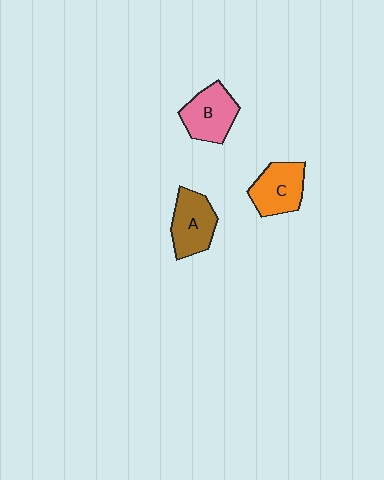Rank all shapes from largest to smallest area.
From largest to smallest: A (brown), B (pink), C (orange).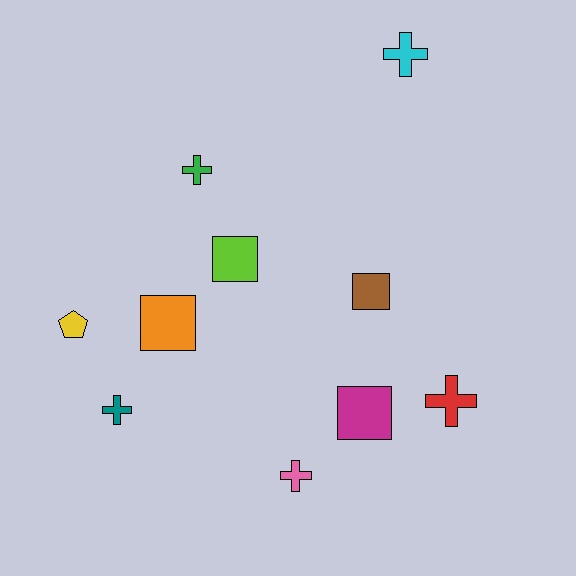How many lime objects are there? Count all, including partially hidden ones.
There is 1 lime object.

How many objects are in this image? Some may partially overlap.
There are 10 objects.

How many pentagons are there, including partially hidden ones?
There is 1 pentagon.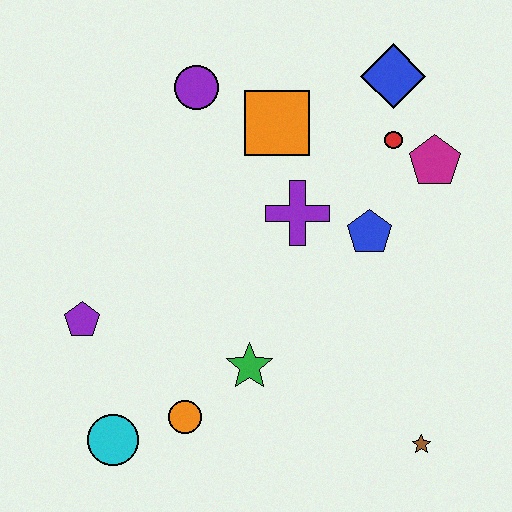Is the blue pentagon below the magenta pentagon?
Yes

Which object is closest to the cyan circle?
The orange circle is closest to the cyan circle.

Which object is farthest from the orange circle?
The blue diamond is farthest from the orange circle.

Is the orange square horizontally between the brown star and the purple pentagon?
Yes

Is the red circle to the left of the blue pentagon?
No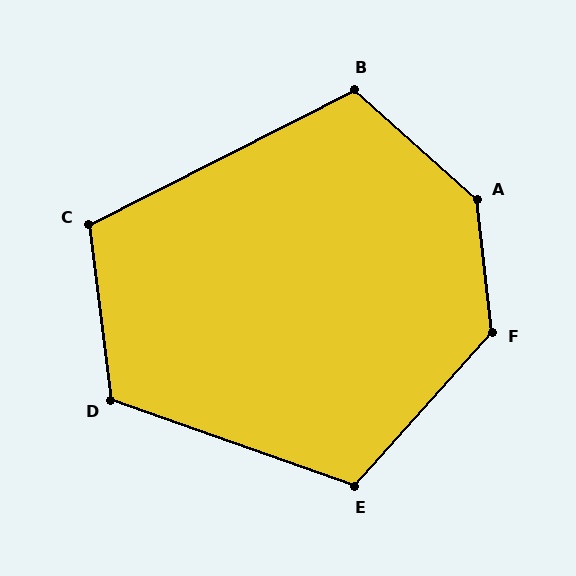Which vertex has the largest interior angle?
A, at approximately 138 degrees.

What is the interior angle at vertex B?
Approximately 111 degrees (obtuse).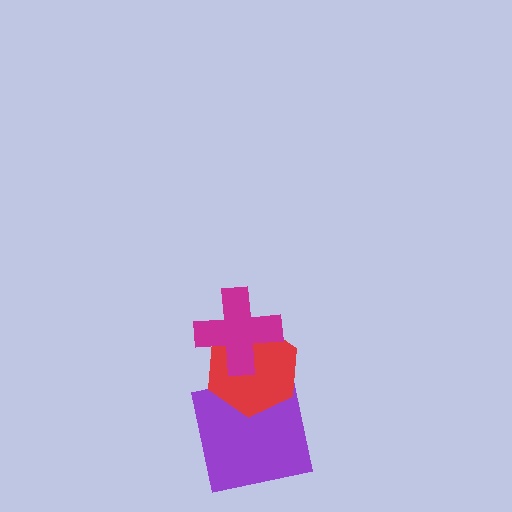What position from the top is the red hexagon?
The red hexagon is 2nd from the top.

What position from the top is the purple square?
The purple square is 3rd from the top.